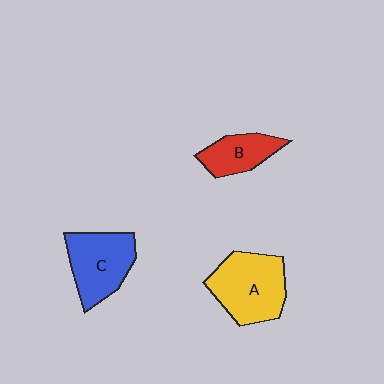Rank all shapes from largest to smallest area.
From largest to smallest: A (yellow), C (blue), B (red).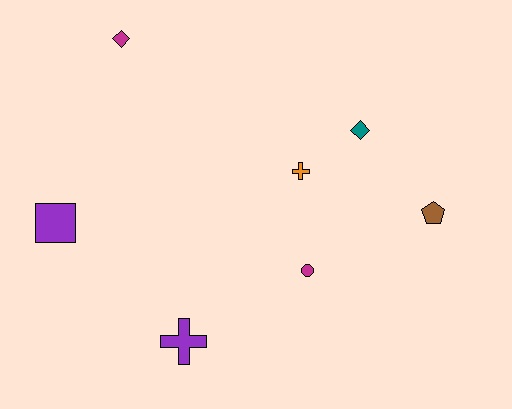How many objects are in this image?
There are 7 objects.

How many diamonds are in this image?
There are 2 diamonds.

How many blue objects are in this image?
There are no blue objects.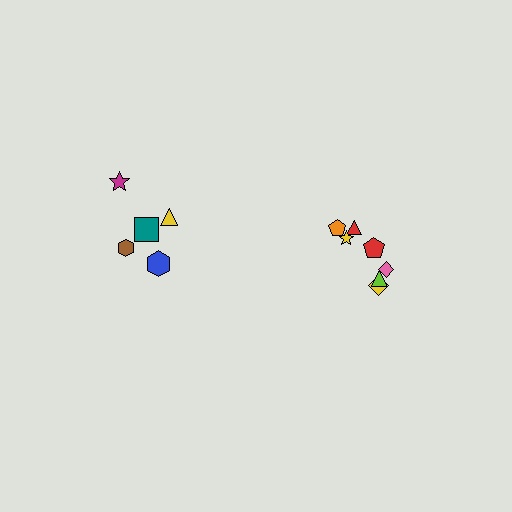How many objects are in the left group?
There are 5 objects.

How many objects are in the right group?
There are 7 objects.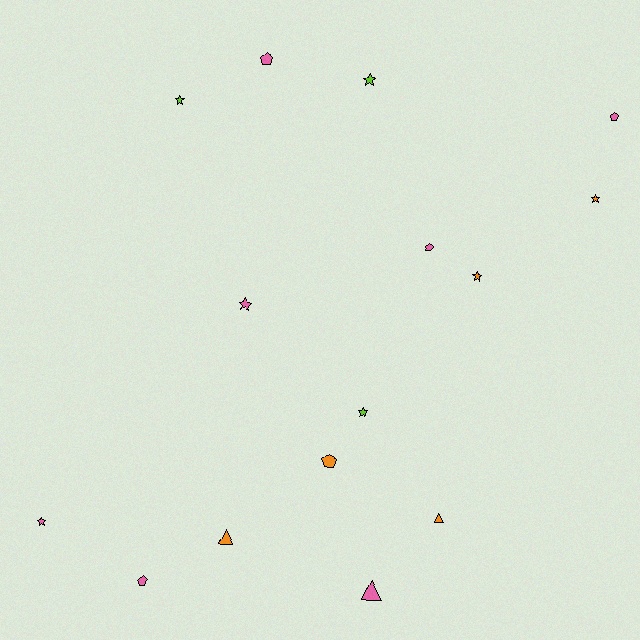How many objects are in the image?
There are 15 objects.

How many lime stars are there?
There are 3 lime stars.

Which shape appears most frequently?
Star, with 7 objects.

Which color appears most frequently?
Pink, with 7 objects.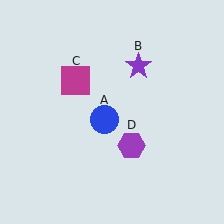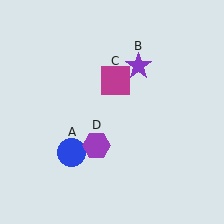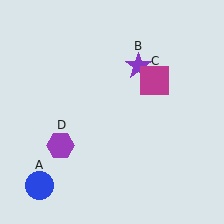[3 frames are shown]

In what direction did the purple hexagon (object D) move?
The purple hexagon (object D) moved left.